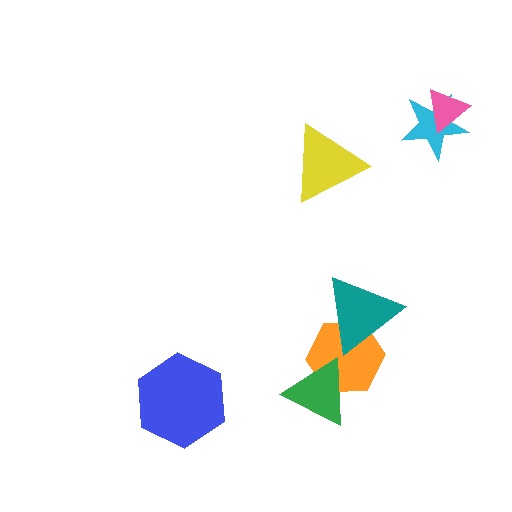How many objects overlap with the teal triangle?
1 object overlaps with the teal triangle.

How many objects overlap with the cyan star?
1 object overlaps with the cyan star.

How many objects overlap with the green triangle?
1 object overlaps with the green triangle.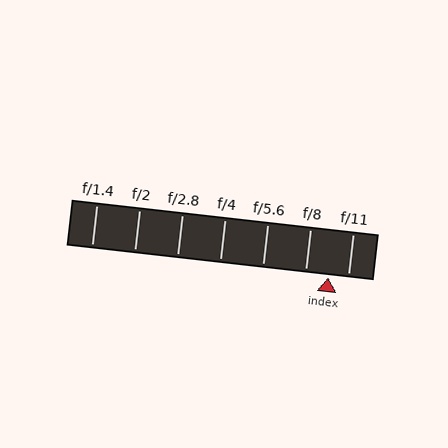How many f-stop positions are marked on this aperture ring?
There are 7 f-stop positions marked.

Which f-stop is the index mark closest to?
The index mark is closest to f/11.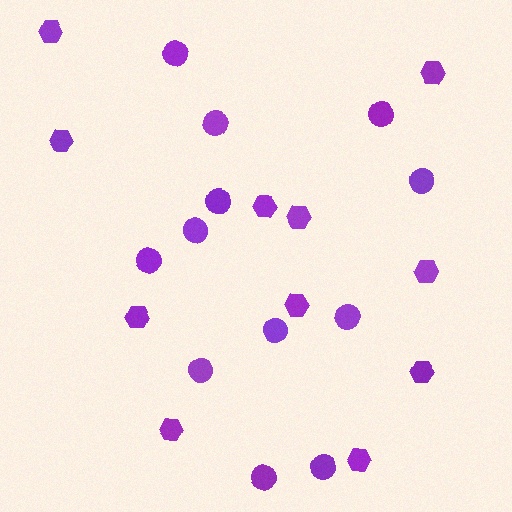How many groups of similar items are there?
There are 2 groups: one group of circles (12) and one group of hexagons (11).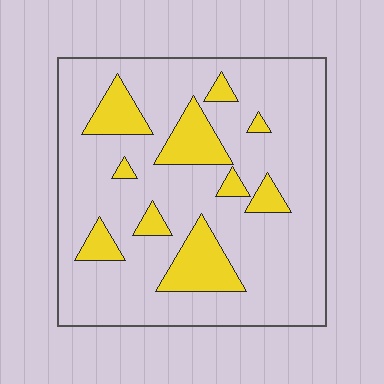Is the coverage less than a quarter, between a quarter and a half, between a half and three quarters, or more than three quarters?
Less than a quarter.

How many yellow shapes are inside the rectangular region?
10.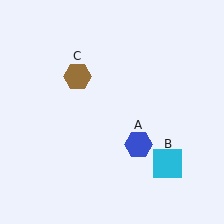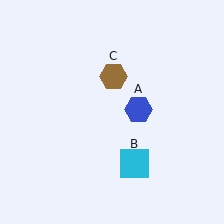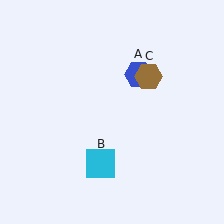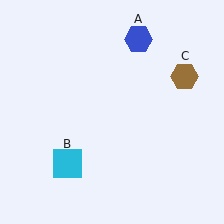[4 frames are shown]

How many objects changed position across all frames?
3 objects changed position: blue hexagon (object A), cyan square (object B), brown hexagon (object C).